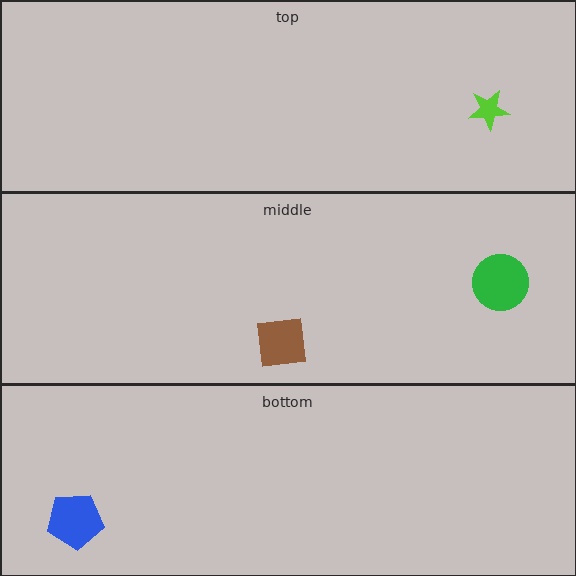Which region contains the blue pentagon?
The bottom region.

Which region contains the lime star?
The top region.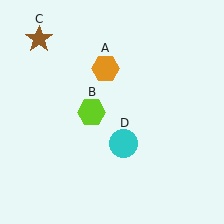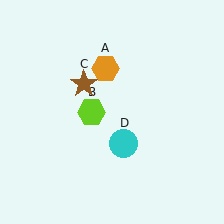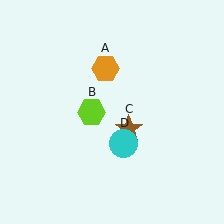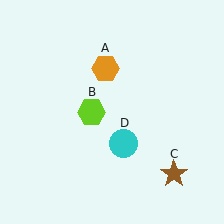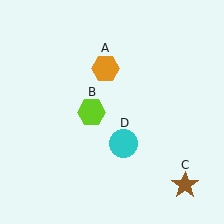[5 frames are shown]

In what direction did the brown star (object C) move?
The brown star (object C) moved down and to the right.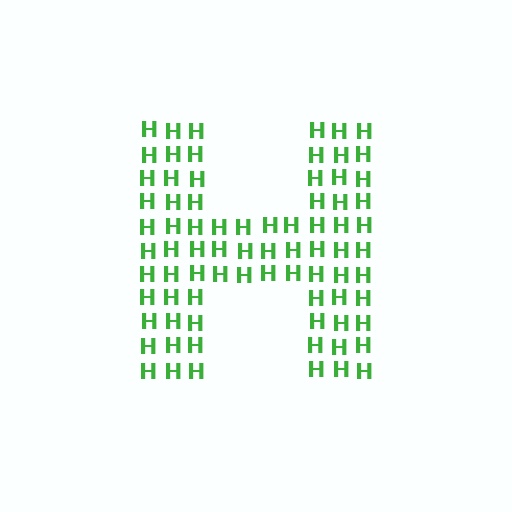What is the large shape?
The large shape is the letter H.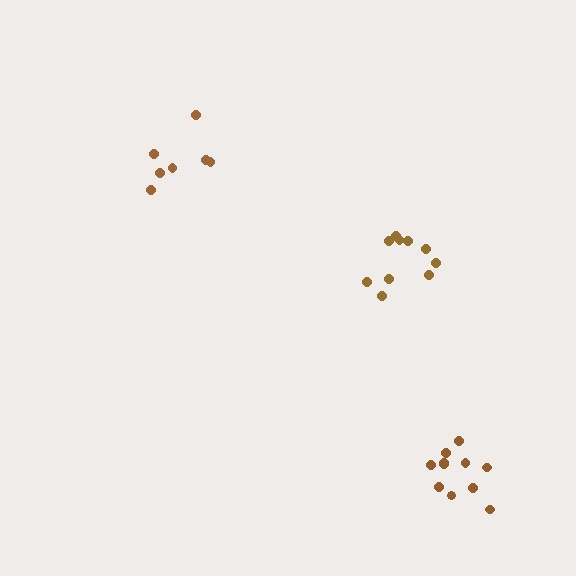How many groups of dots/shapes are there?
There are 3 groups.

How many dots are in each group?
Group 1: 11 dots, Group 2: 7 dots, Group 3: 10 dots (28 total).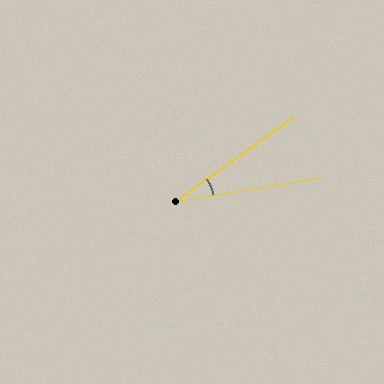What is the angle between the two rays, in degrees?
Approximately 26 degrees.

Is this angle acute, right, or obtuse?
It is acute.